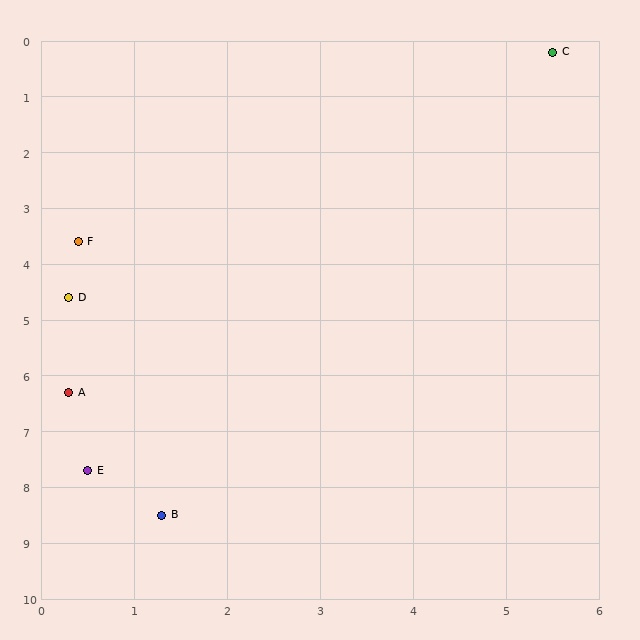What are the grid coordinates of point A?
Point A is at approximately (0.3, 6.3).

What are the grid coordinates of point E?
Point E is at approximately (0.5, 7.7).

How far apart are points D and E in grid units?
Points D and E are about 3.1 grid units apart.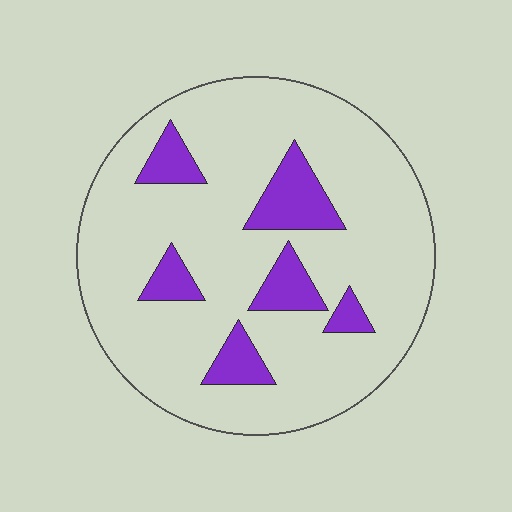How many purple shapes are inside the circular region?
6.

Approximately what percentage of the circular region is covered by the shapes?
Approximately 15%.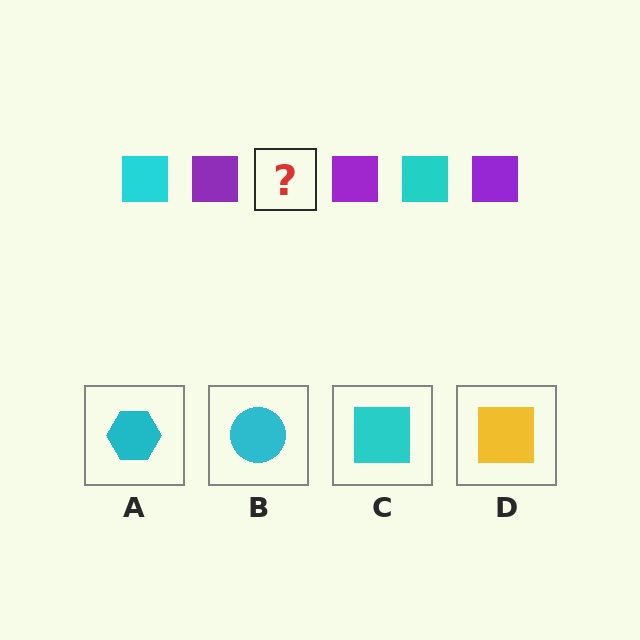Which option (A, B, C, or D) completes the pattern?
C.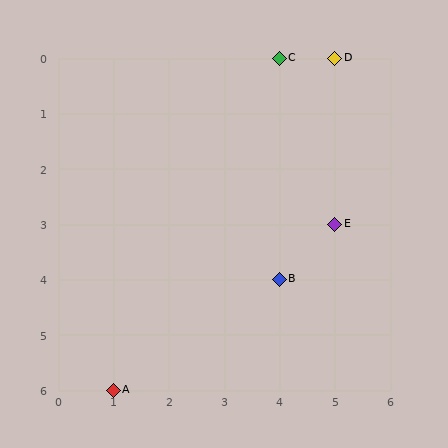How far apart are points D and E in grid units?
Points D and E are 3 rows apart.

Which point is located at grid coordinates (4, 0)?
Point C is at (4, 0).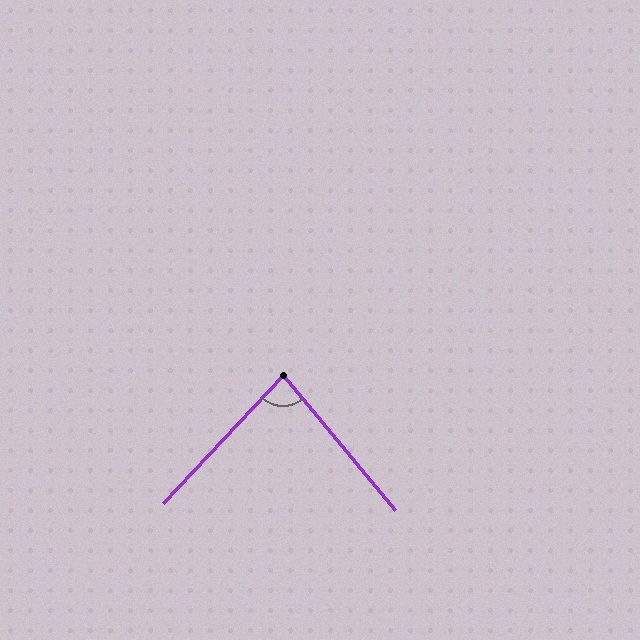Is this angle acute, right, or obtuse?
It is acute.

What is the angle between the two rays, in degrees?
Approximately 83 degrees.